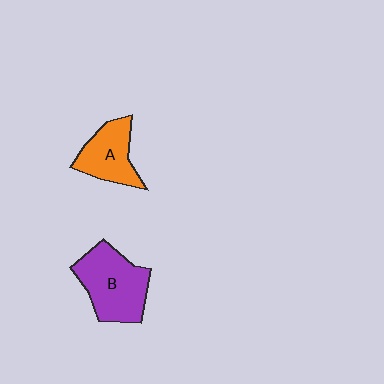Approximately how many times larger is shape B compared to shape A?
Approximately 1.4 times.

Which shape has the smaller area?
Shape A (orange).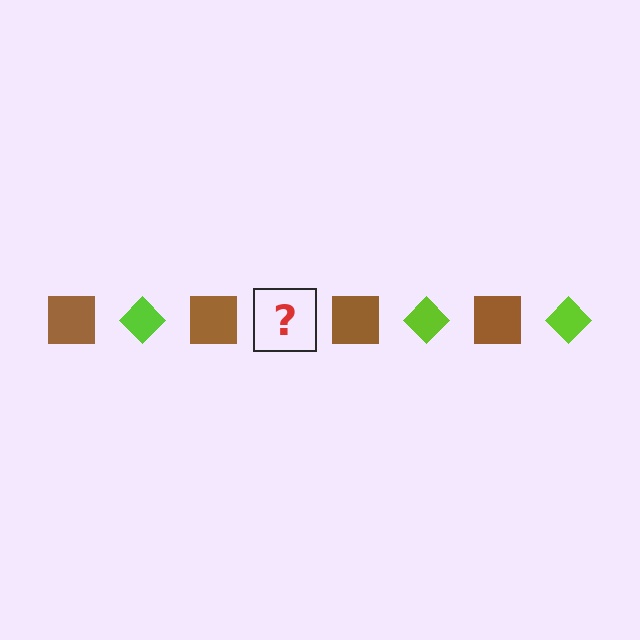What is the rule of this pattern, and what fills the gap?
The rule is that the pattern alternates between brown square and lime diamond. The gap should be filled with a lime diamond.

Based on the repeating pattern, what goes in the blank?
The blank should be a lime diamond.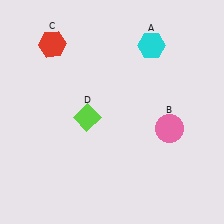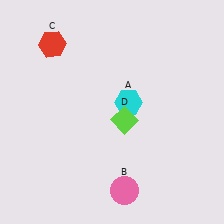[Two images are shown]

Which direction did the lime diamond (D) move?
The lime diamond (D) moved right.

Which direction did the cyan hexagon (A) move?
The cyan hexagon (A) moved down.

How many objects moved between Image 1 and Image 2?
3 objects moved between the two images.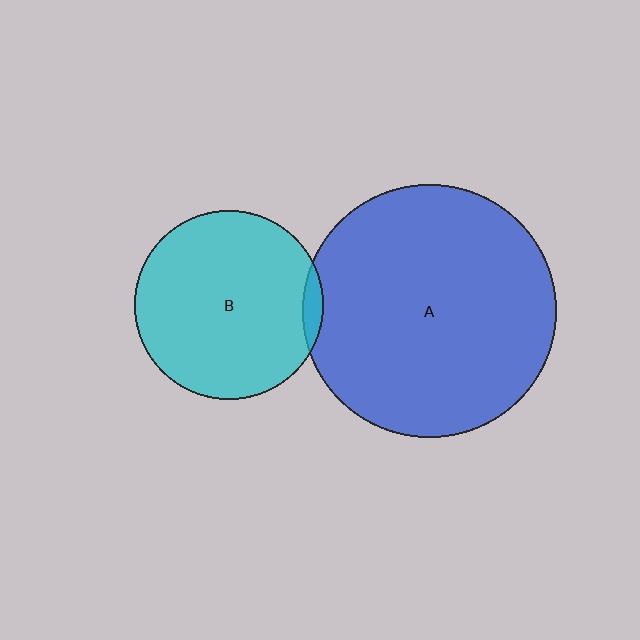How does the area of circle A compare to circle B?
Approximately 1.8 times.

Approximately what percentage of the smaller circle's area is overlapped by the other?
Approximately 5%.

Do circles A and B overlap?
Yes.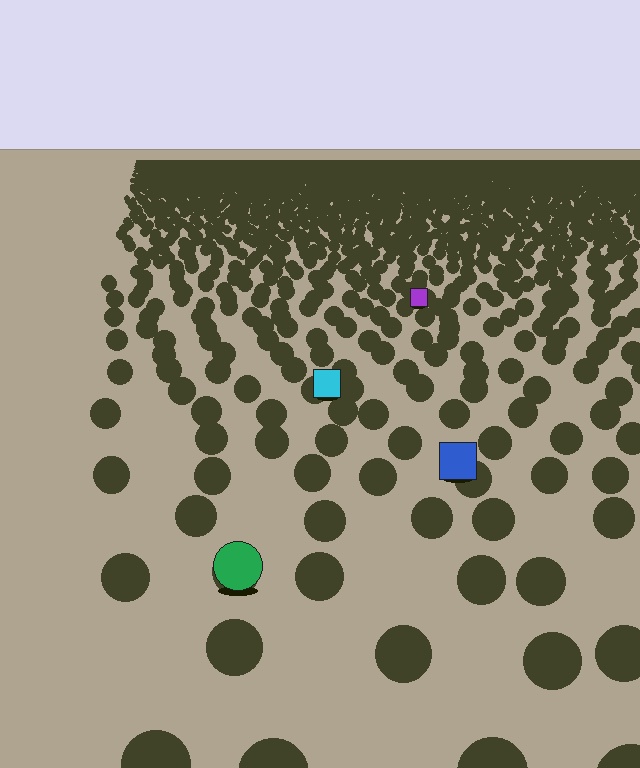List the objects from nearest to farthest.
From nearest to farthest: the green circle, the blue square, the cyan square, the purple square.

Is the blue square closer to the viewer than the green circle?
No. The green circle is closer — you can tell from the texture gradient: the ground texture is coarser near it.